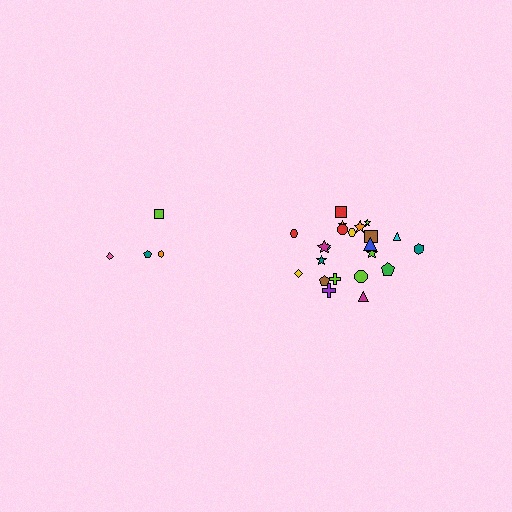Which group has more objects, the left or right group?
The right group.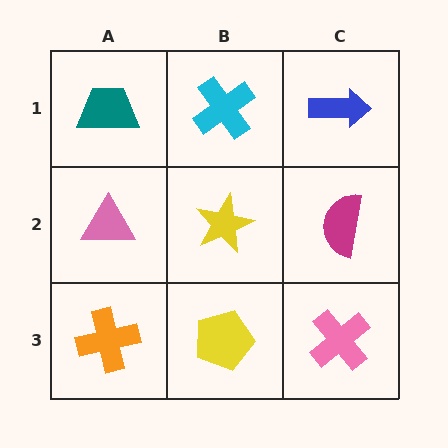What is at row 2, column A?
A pink triangle.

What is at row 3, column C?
A pink cross.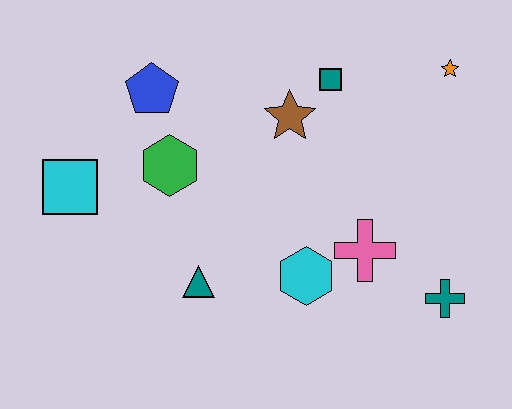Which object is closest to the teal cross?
The pink cross is closest to the teal cross.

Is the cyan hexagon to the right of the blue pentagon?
Yes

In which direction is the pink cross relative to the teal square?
The pink cross is below the teal square.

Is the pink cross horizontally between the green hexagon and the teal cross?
Yes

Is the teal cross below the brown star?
Yes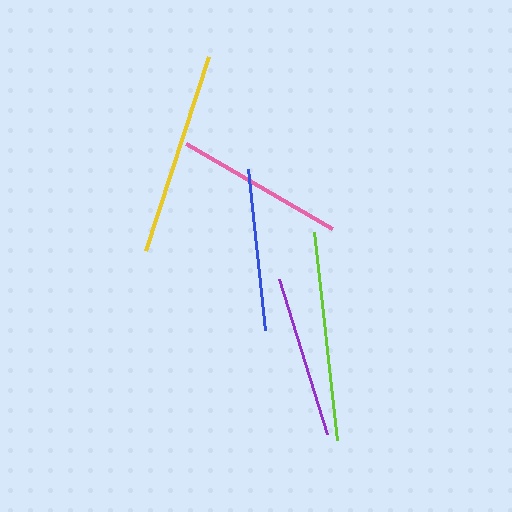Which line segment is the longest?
The lime line is the longest at approximately 209 pixels.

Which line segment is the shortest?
The blue line is the shortest at approximately 161 pixels.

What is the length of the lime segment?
The lime segment is approximately 209 pixels long.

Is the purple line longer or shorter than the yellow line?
The yellow line is longer than the purple line.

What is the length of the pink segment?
The pink segment is approximately 169 pixels long.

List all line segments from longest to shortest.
From longest to shortest: lime, yellow, pink, purple, blue.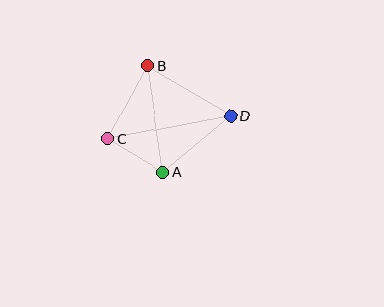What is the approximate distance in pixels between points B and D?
The distance between B and D is approximately 97 pixels.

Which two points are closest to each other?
Points A and C are closest to each other.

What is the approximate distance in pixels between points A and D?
The distance between A and D is approximately 89 pixels.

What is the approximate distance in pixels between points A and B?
The distance between A and B is approximately 107 pixels.